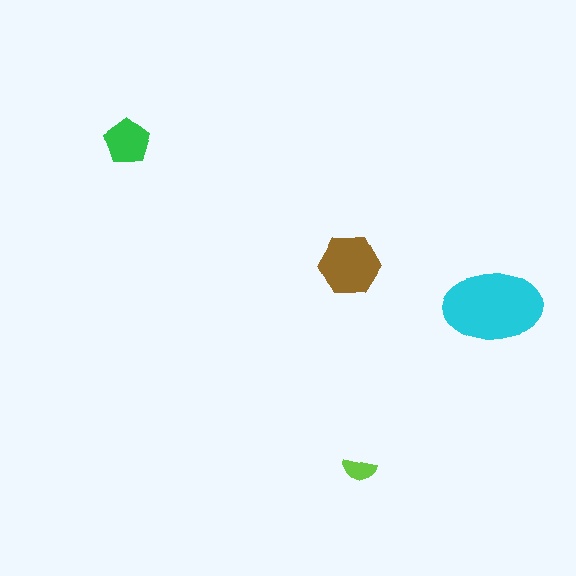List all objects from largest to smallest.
The cyan ellipse, the brown hexagon, the green pentagon, the lime semicircle.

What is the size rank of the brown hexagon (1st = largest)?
2nd.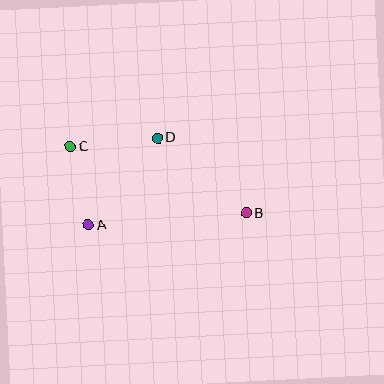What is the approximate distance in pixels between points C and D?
The distance between C and D is approximately 88 pixels.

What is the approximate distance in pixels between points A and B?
The distance between A and B is approximately 159 pixels.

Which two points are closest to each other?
Points A and C are closest to each other.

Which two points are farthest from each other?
Points B and C are farthest from each other.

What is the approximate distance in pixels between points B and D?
The distance between B and D is approximately 116 pixels.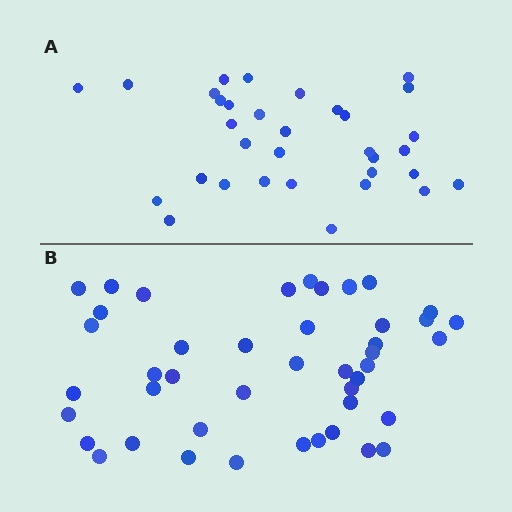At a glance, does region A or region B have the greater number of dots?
Region B (the bottom region) has more dots.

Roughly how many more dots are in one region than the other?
Region B has roughly 12 or so more dots than region A.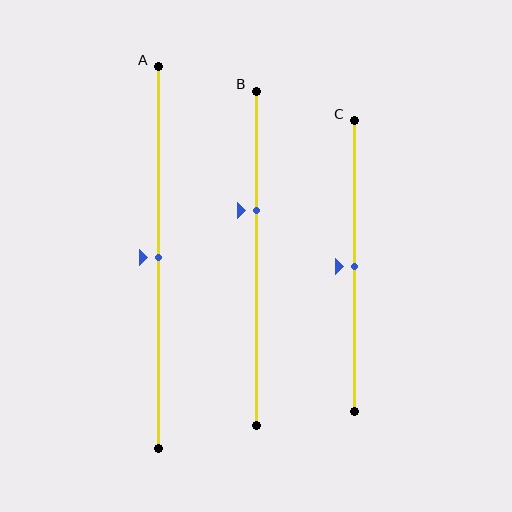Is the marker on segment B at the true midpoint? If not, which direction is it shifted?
No, the marker on segment B is shifted upward by about 14% of the segment length.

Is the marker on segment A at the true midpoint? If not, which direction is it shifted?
Yes, the marker on segment A is at the true midpoint.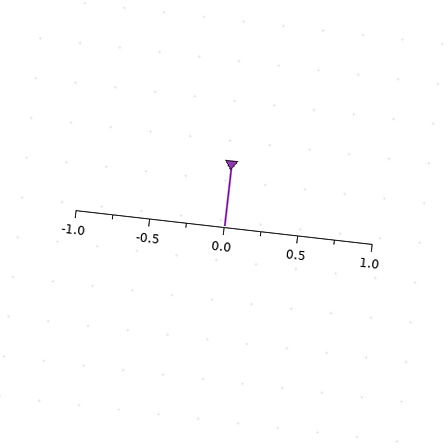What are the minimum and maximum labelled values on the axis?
The axis runs from -1.0 to 1.0.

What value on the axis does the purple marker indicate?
The marker indicates approximately 0.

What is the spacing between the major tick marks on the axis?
The major ticks are spaced 0.5 apart.